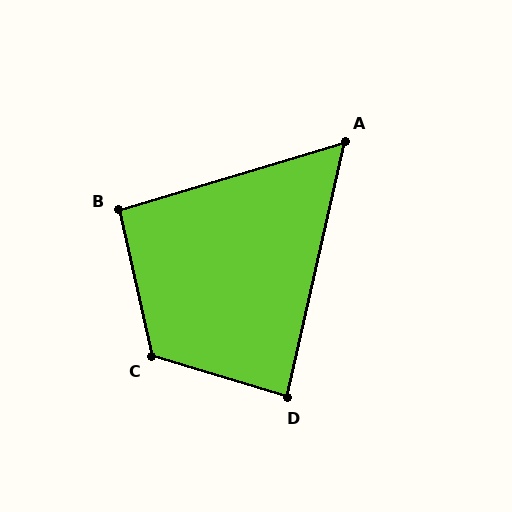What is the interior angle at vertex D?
Approximately 86 degrees (approximately right).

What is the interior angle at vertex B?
Approximately 94 degrees (approximately right).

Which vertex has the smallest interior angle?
A, at approximately 61 degrees.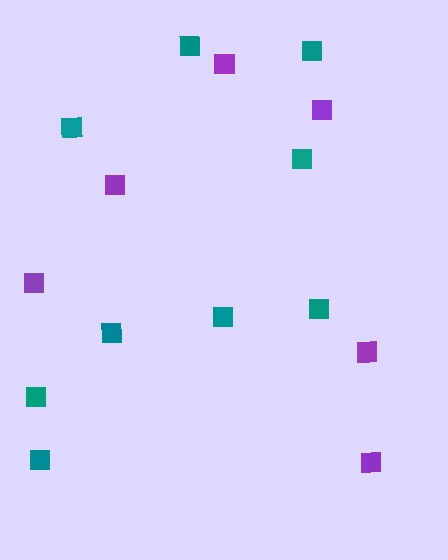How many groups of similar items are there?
There are 2 groups: one group of teal squares (9) and one group of purple squares (6).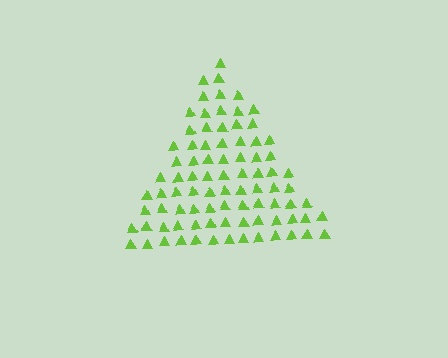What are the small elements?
The small elements are triangles.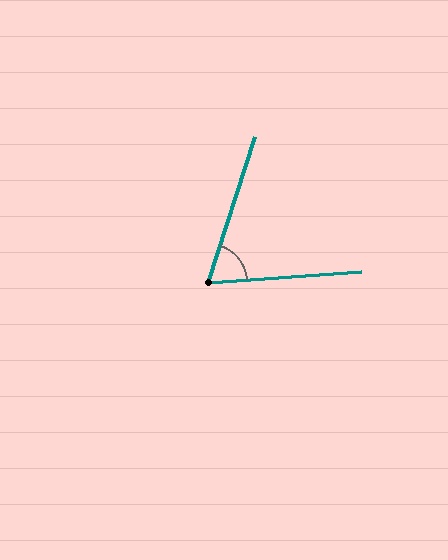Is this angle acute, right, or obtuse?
It is acute.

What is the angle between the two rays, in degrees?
Approximately 68 degrees.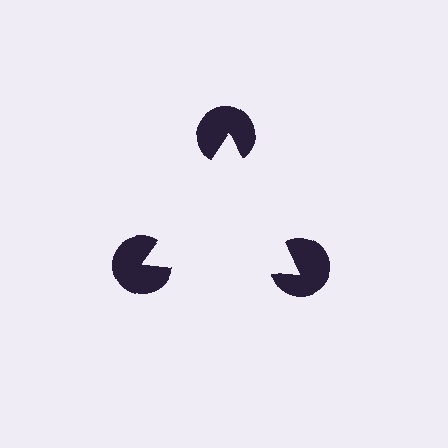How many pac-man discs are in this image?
There are 3 — one at each vertex of the illusory triangle.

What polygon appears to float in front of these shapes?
An illusory triangle — its edges are inferred from the aligned wedge cuts in the pac-man discs, not physically drawn.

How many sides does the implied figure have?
3 sides.